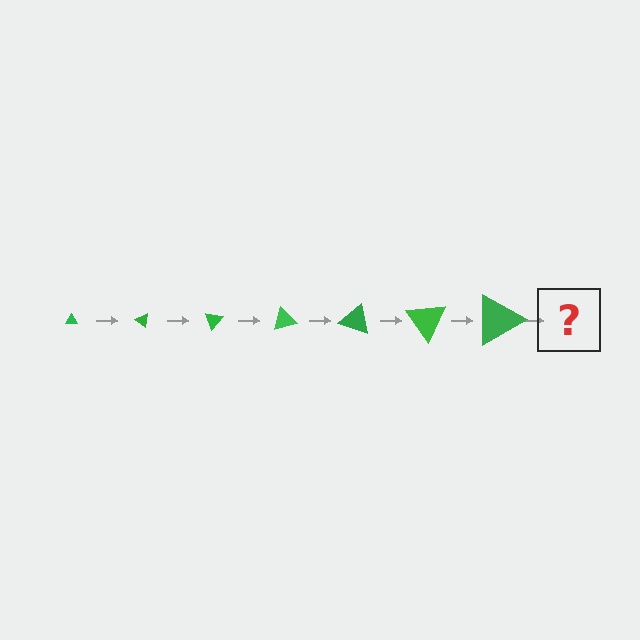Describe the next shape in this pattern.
It should be a triangle, larger than the previous one and rotated 245 degrees from the start.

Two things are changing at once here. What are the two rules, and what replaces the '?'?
The two rules are that the triangle grows larger each step and it rotates 35 degrees each step. The '?' should be a triangle, larger than the previous one and rotated 245 degrees from the start.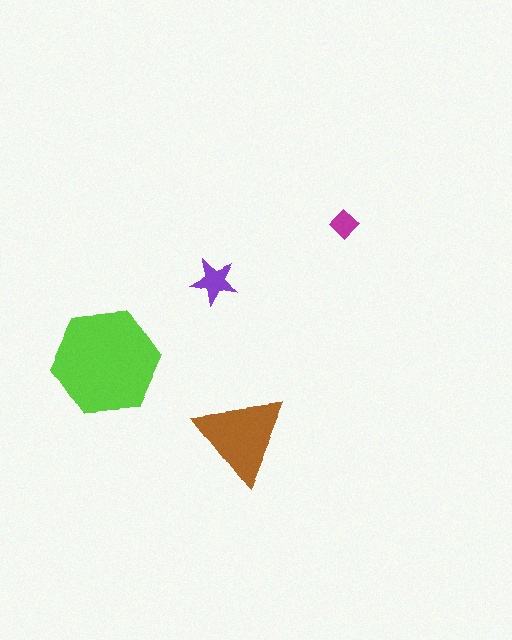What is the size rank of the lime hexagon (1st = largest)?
1st.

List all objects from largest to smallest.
The lime hexagon, the brown triangle, the purple star, the magenta diamond.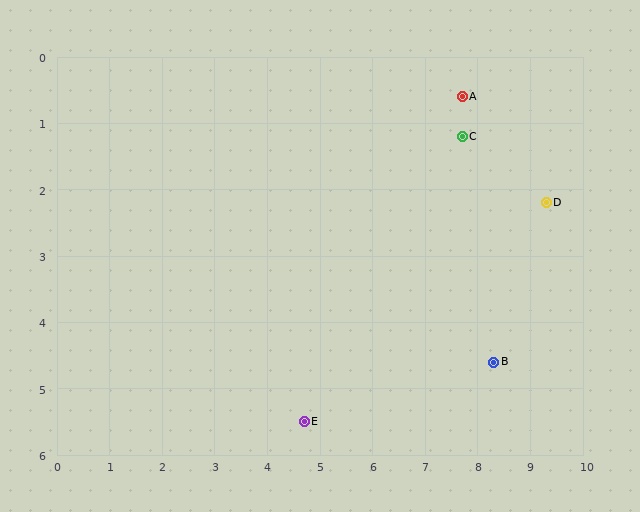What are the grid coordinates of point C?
Point C is at approximately (7.7, 1.2).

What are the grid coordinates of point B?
Point B is at approximately (8.3, 4.6).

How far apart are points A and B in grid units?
Points A and B are about 4.0 grid units apart.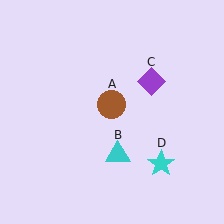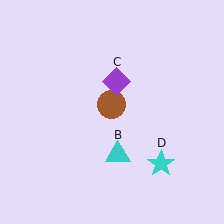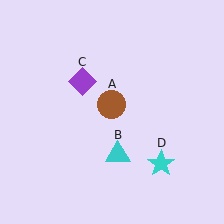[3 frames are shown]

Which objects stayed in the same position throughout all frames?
Brown circle (object A) and cyan triangle (object B) and cyan star (object D) remained stationary.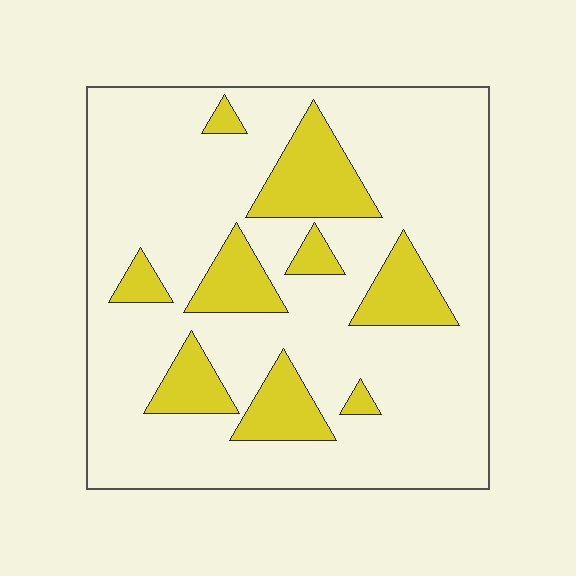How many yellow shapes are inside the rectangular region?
9.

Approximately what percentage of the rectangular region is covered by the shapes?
Approximately 20%.